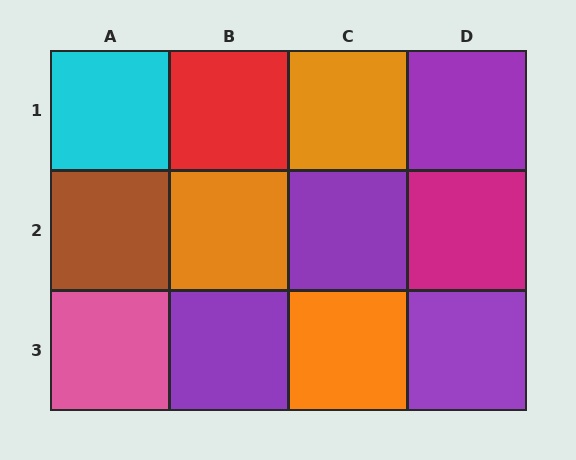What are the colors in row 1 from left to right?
Cyan, red, orange, purple.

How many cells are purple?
4 cells are purple.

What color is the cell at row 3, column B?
Purple.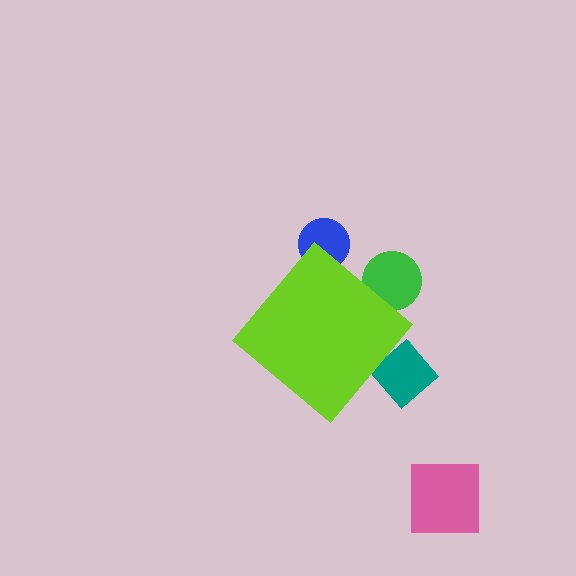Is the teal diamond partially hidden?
Yes, the teal diamond is partially hidden behind the lime diamond.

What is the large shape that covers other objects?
A lime diamond.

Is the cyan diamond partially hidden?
Yes, the cyan diamond is partially hidden behind the lime diamond.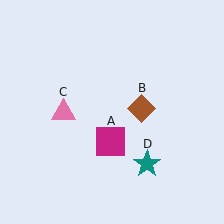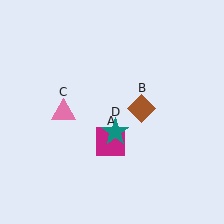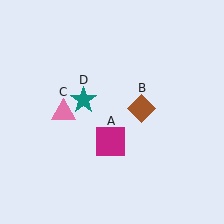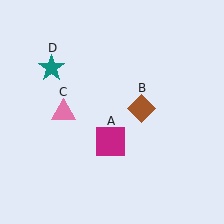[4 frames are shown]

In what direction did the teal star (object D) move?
The teal star (object D) moved up and to the left.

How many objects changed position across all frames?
1 object changed position: teal star (object D).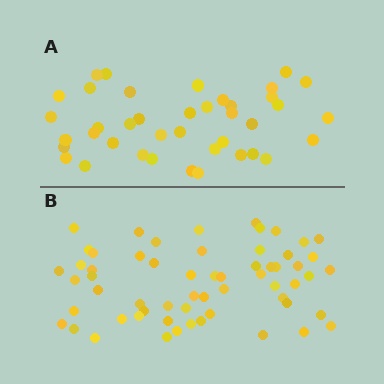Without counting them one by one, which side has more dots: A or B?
Region B (the bottom region) has more dots.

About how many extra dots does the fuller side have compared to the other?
Region B has approximately 20 more dots than region A.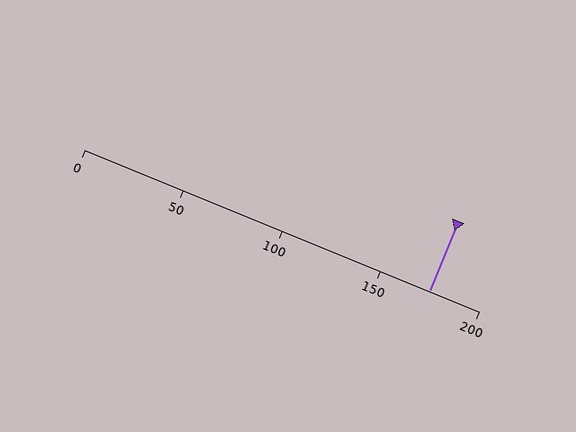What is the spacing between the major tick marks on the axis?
The major ticks are spaced 50 apart.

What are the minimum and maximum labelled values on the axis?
The axis runs from 0 to 200.